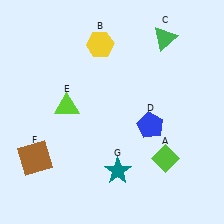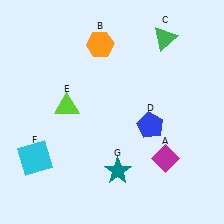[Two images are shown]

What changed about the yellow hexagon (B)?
In Image 1, B is yellow. In Image 2, it changed to orange.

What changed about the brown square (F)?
In Image 1, F is brown. In Image 2, it changed to cyan.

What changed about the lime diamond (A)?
In Image 1, A is lime. In Image 2, it changed to magenta.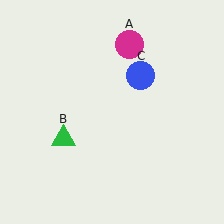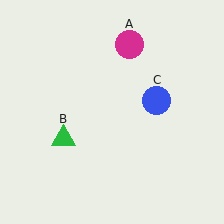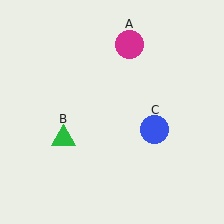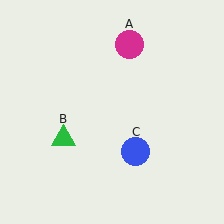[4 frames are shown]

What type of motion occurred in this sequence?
The blue circle (object C) rotated clockwise around the center of the scene.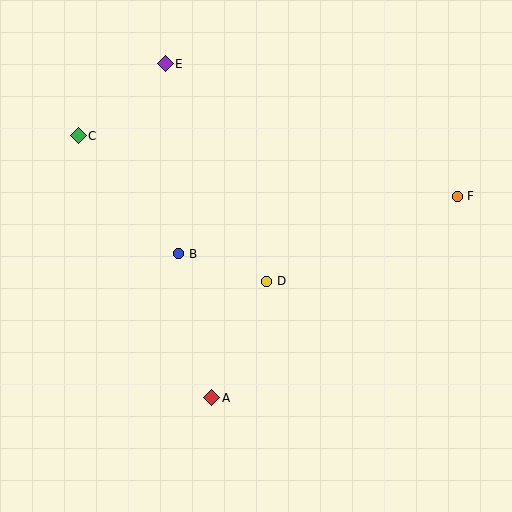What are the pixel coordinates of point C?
Point C is at (78, 136).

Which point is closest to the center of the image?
Point D at (267, 281) is closest to the center.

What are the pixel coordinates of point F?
Point F is at (457, 196).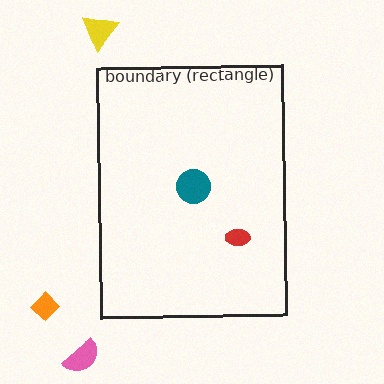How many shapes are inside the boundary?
2 inside, 3 outside.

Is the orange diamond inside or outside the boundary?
Outside.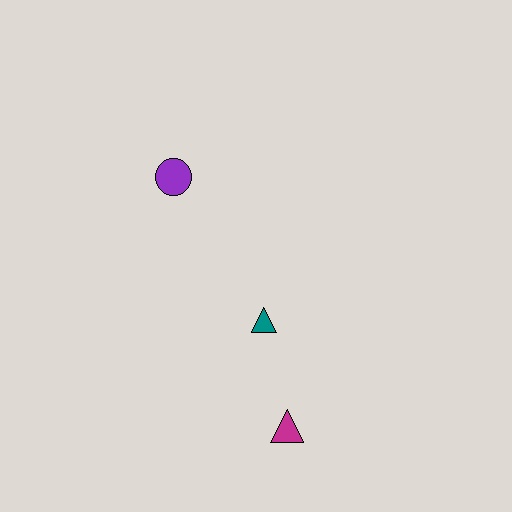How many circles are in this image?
There is 1 circle.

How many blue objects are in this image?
There are no blue objects.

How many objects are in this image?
There are 3 objects.